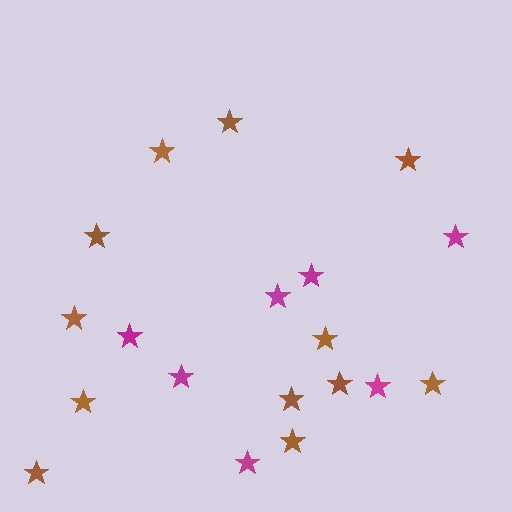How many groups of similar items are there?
There are 2 groups: one group of magenta stars (7) and one group of brown stars (12).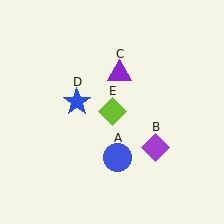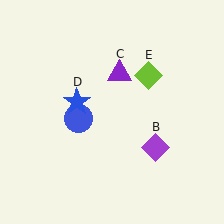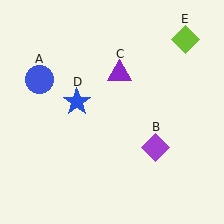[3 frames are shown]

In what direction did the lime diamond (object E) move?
The lime diamond (object E) moved up and to the right.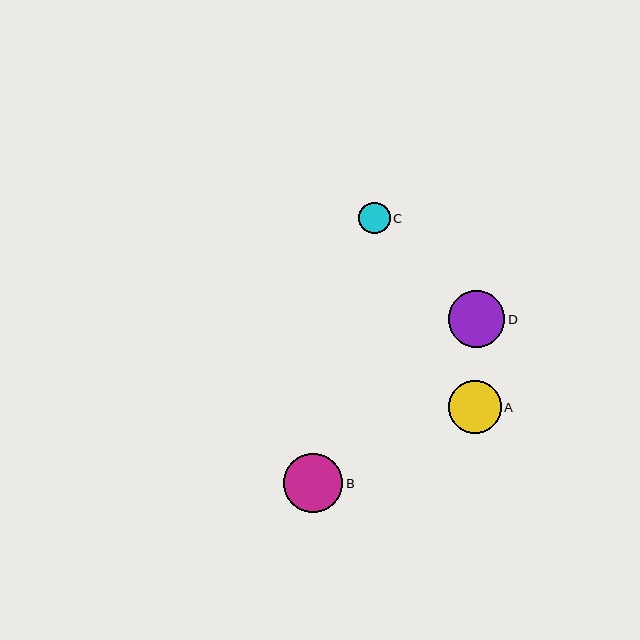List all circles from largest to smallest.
From largest to smallest: B, D, A, C.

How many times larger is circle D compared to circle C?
Circle D is approximately 1.8 times the size of circle C.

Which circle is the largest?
Circle B is the largest with a size of approximately 59 pixels.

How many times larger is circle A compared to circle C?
Circle A is approximately 1.7 times the size of circle C.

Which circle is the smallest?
Circle C is the smallest with a size of approximately 31 pixels.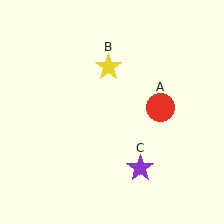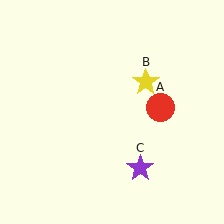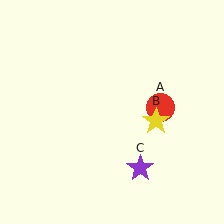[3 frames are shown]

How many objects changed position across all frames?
1 object changed position: yellow star (object B).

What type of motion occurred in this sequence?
The yellow star (object B) rotated clockwise around the center of the scene.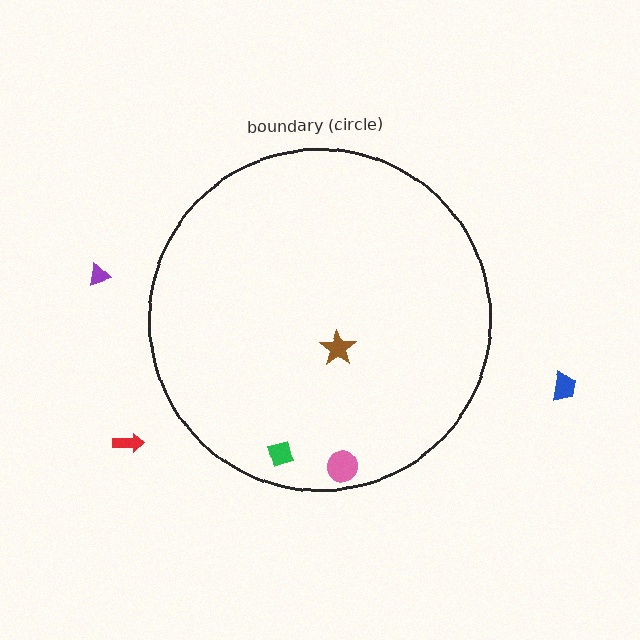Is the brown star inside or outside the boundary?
Inside.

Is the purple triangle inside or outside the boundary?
Outside.